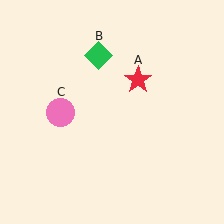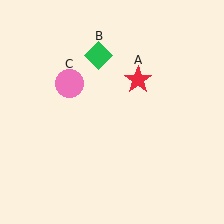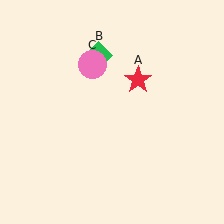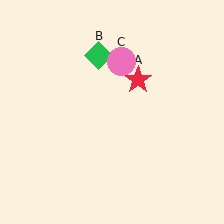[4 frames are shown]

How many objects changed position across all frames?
1 object changed position: pink circle (object C).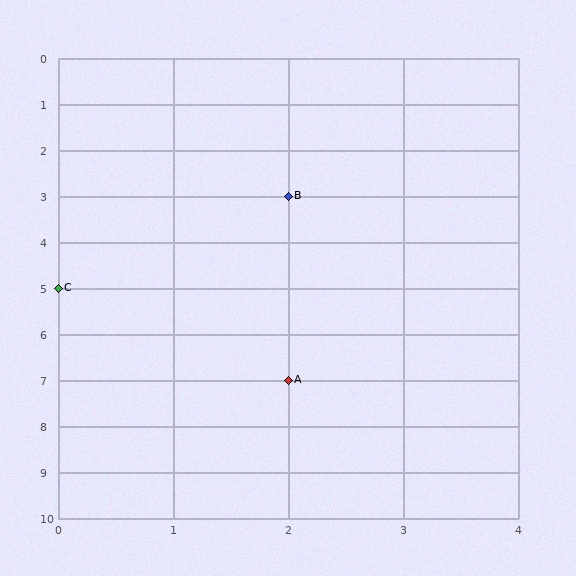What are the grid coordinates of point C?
Point C is at grid coordinates (0, 5).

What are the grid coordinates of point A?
Point A is at grid coordinates (2, 7).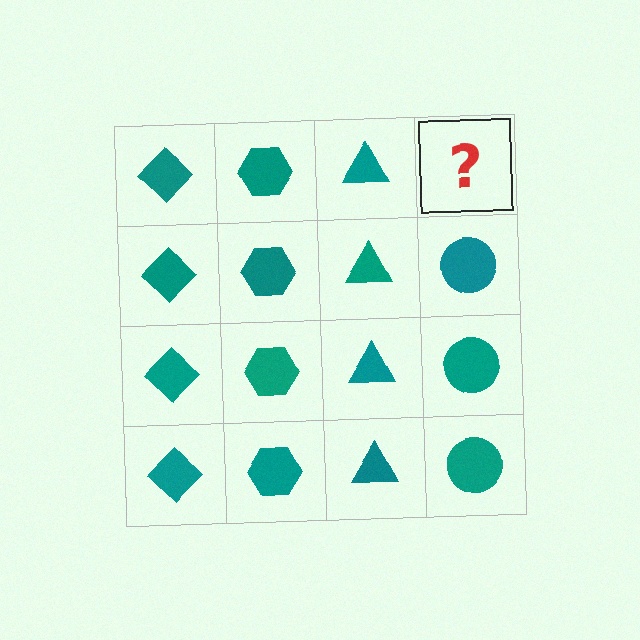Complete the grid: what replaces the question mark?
The question mark should be replaced with a teal circle.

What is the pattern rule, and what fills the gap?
The rule is that each column has a consistent shape. The gap should be filled with a teal circle.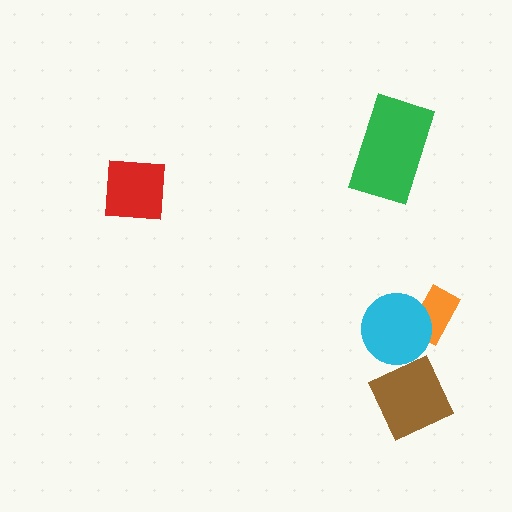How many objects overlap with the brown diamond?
1 object overlaps with the brown diamond.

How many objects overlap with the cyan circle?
2 objects overlap with the cyan circle.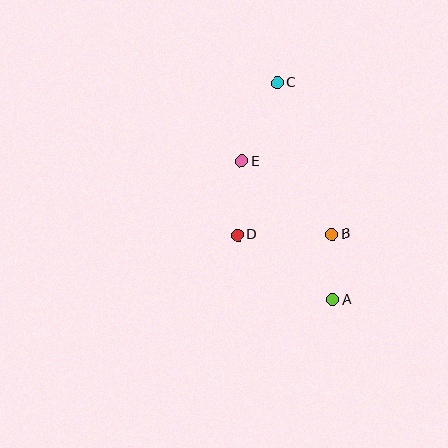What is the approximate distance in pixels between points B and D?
The distance between B and D is approximately 95 pixels.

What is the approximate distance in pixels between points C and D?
The distance between C and D is approximately 157 pixels.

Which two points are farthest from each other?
Points A and C are farthest from each other.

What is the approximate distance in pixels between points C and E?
The distance between C and E is approximately 86 pixels.